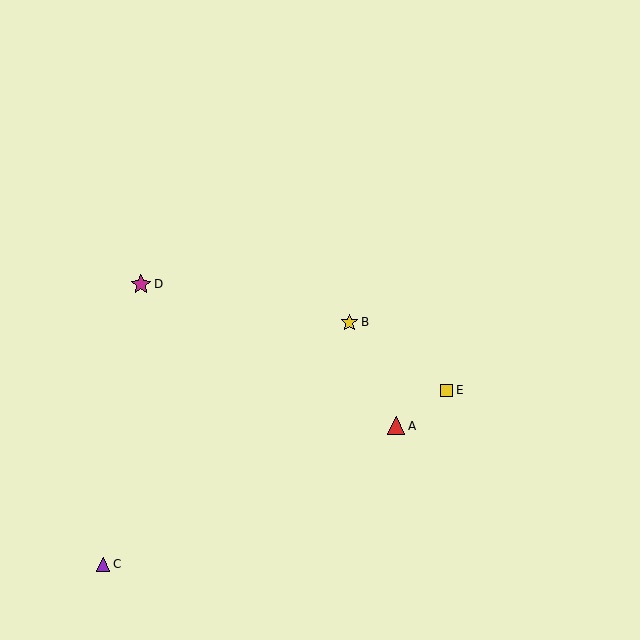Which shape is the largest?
The magenta star (labeled D) is the largest.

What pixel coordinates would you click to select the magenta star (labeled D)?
Click at (141, 284) to select the magenta star D.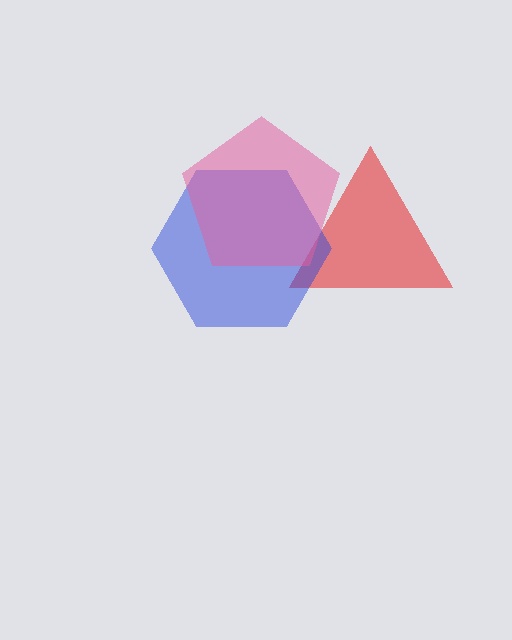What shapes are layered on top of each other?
The layered shapes are: a red triangle, a blue hexagon, a pink pentagon.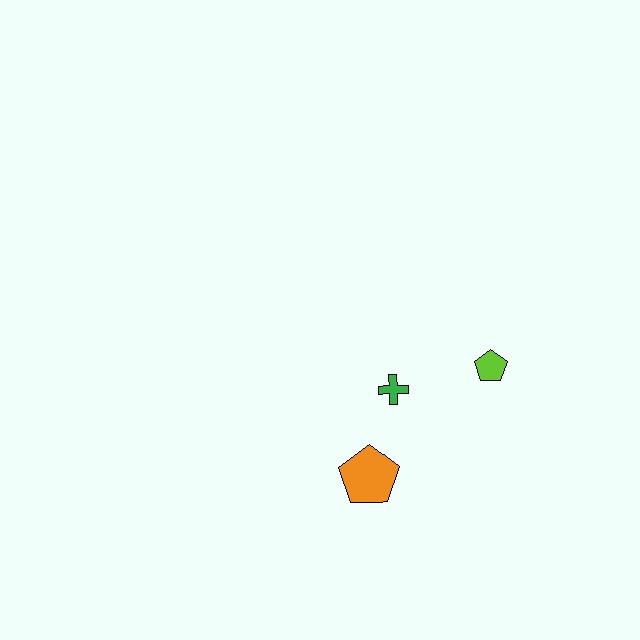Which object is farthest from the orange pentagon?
The lime pentagon is farthest from the orange pentagon.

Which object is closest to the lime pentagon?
The green cross is closest to the lime pentagon.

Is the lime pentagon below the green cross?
No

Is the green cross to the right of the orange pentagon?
Yes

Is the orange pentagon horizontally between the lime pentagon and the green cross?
No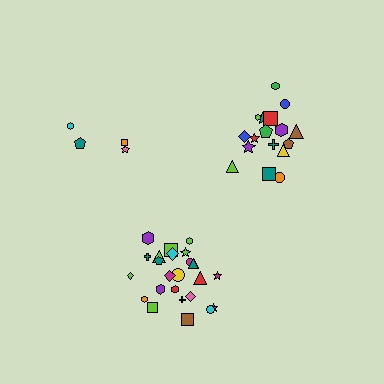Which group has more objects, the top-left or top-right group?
The top-right group.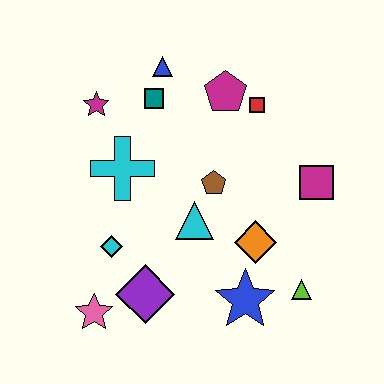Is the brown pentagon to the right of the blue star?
No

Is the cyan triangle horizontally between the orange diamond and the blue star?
No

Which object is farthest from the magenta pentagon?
The pink star is farthest from the magenta pentagon.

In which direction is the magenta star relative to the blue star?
The magenta star is above the blue star.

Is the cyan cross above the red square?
No